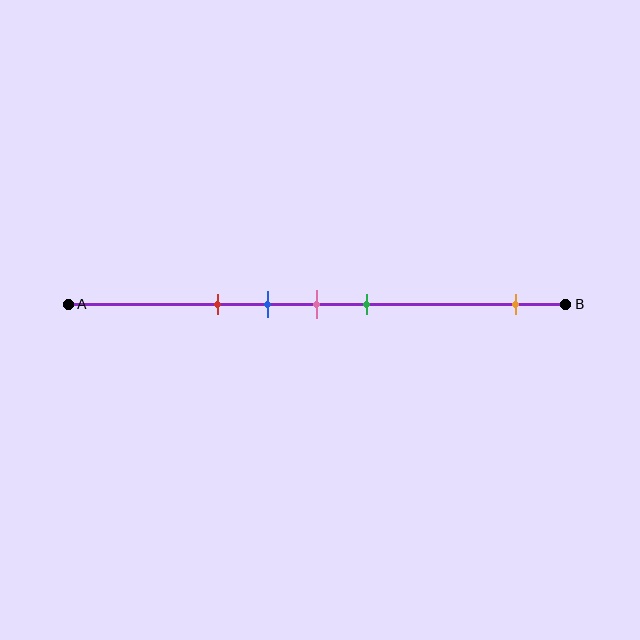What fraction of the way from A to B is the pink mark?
The pink mark is approximately 50% (0.5) of the way from A to B.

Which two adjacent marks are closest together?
The blue and pink marks are the closest adjacent pair.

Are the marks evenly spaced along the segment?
No, the marks are not evenly spaced.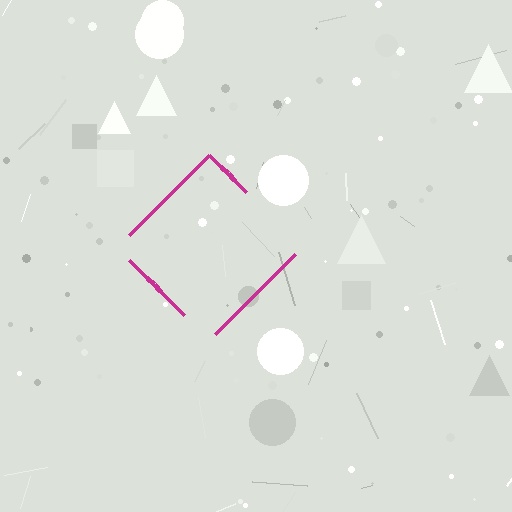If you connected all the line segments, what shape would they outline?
They would outline a diamond.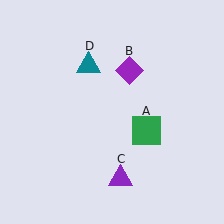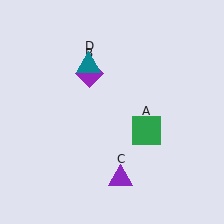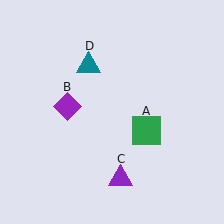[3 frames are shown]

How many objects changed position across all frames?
1 object changed position: purple diamond (object B).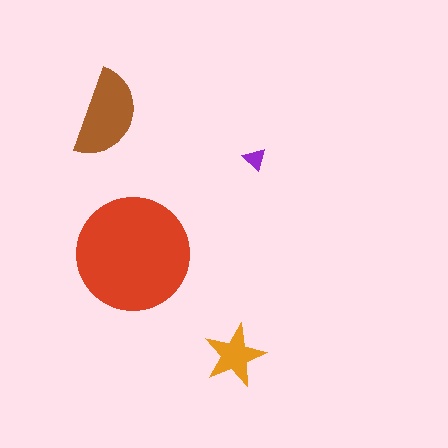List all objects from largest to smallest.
The red circle, the brown semicircle, the orange star, the purple triangle.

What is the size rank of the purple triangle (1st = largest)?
4th.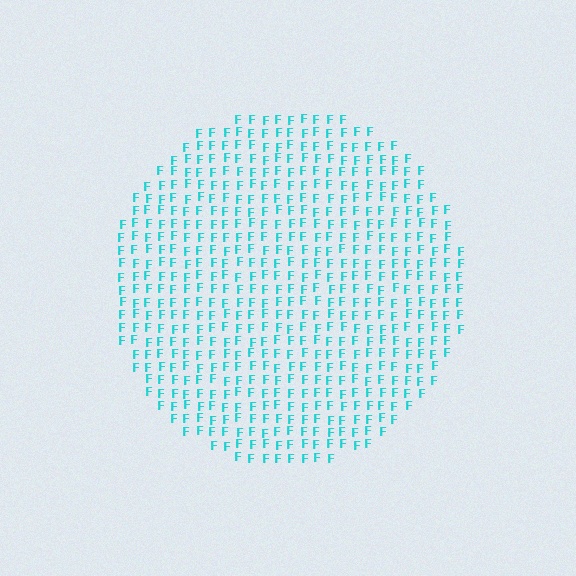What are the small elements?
The small elements are letter F's.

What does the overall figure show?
The overall figure shows a circle.